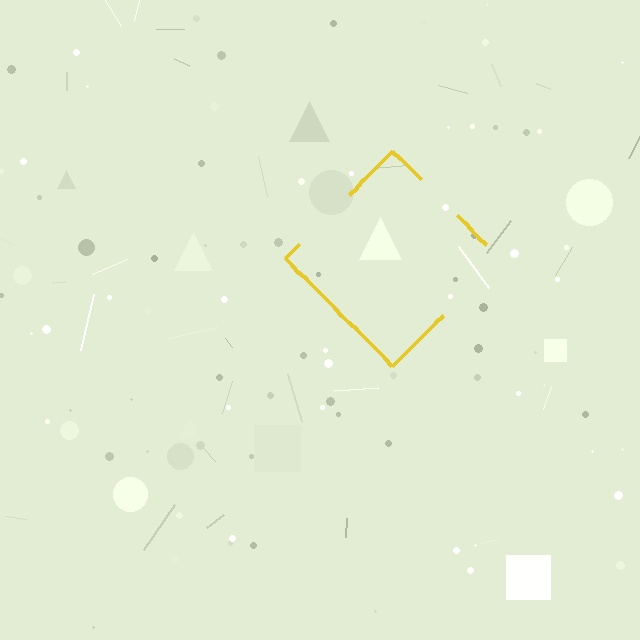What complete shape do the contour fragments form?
The contour fragments form a diamond.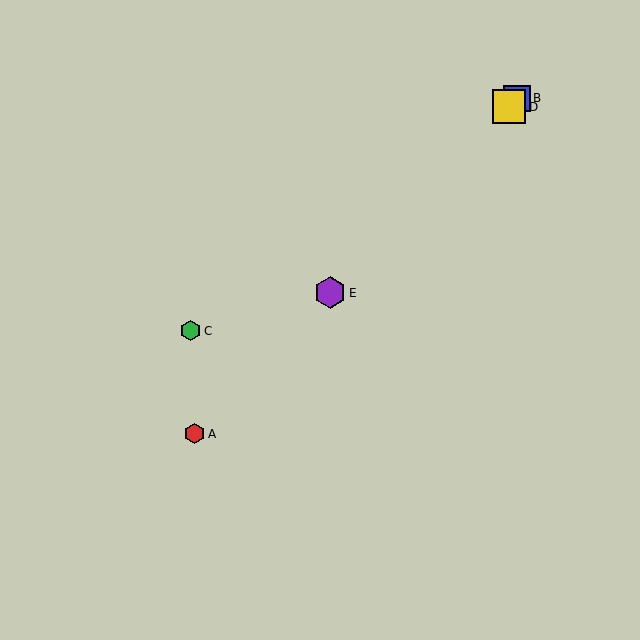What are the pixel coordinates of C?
Object C is at (191, 331).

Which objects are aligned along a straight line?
Objects A, B, D, E are aligned along a straight line.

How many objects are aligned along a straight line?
4 objects (A, B, D, E) are aligned along a straight line.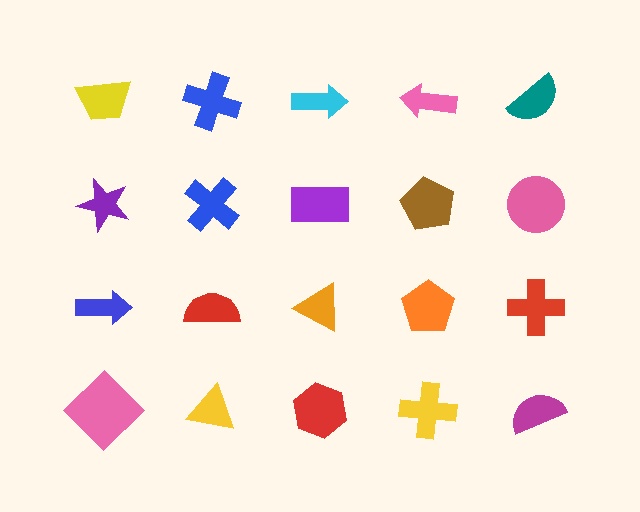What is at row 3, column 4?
An orange pentagon.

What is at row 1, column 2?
A blue cross.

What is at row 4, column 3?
A red hexagon.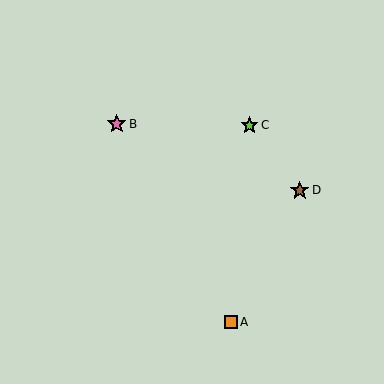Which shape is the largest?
The brown star (labeled D) is the largest.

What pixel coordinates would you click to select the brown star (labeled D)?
Click at (300, 190) to select the brown star D.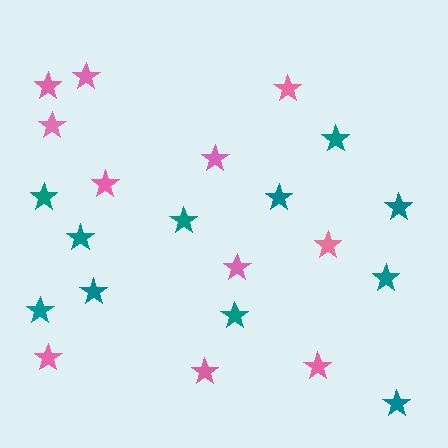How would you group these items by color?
There are 2 groups: one group of pink stars (11) and one group of teal stars (11).